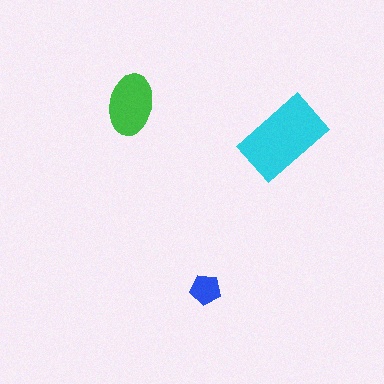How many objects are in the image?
There are 3 objects in the image.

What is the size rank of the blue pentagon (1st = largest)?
3rd.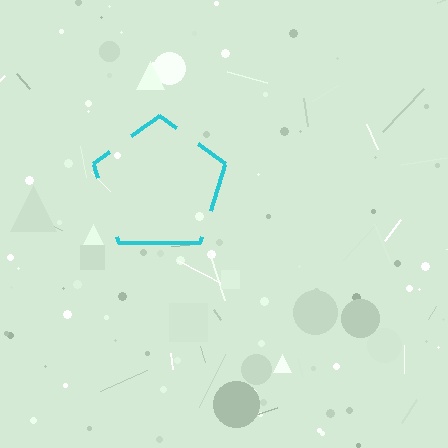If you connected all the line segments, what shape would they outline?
They would outline a pentagon.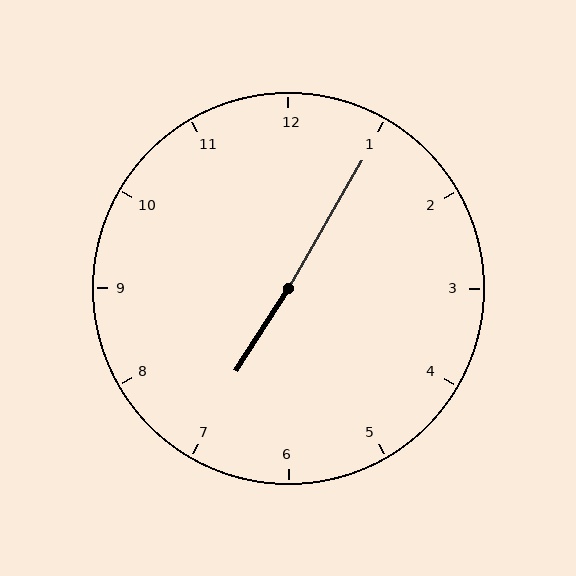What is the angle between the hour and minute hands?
Approximately 178 degrees.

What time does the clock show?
7:05.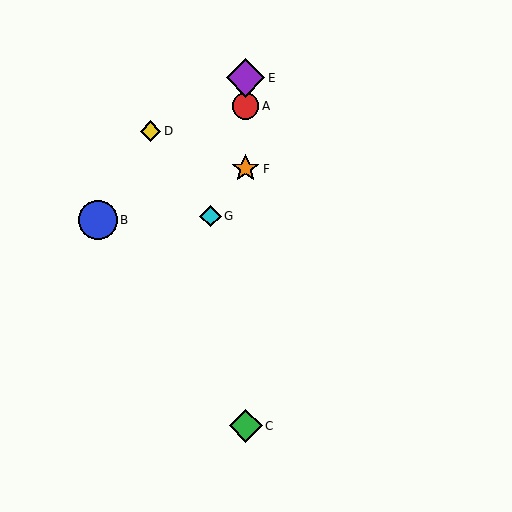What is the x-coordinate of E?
Object E is at x≈246.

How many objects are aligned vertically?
4 objects (A, C, E, F) are aligned vertically.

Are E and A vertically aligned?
Yes, both are at x≈246.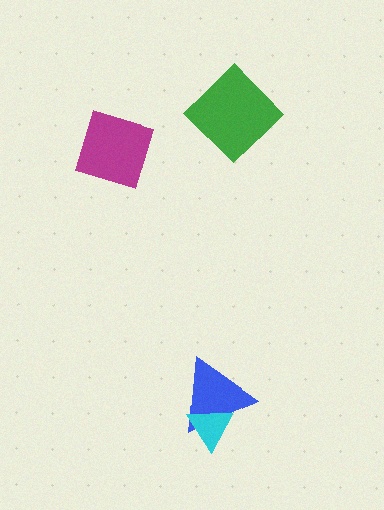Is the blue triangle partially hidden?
Yes, it is partially covered by another shape.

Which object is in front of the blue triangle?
The cyan triangle is in front of the blue triangle.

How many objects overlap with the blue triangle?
1 object overlaps with the blue triangle.